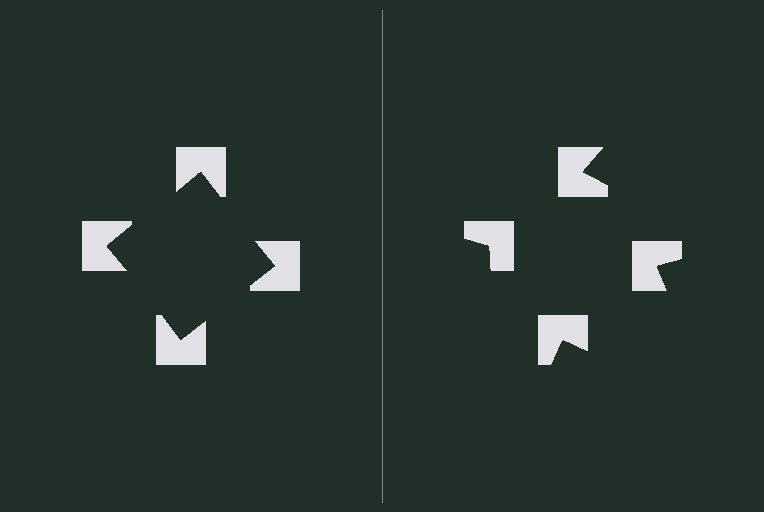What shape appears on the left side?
An illusory square.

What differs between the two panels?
The notched squares are positioned identically on both sides; only the wedge orientations differ. On the left they align to a square; on the right they are misaligned.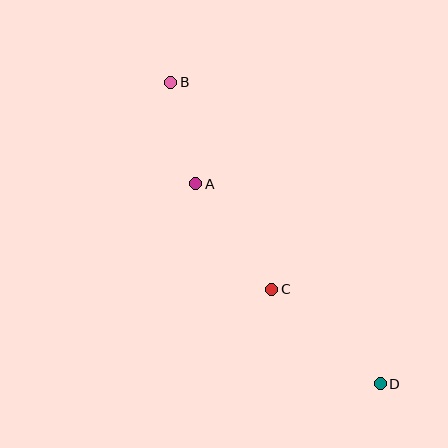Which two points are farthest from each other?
Points B and D are farthest from each other.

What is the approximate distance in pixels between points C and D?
The distance between C and D is approximately 144 pixels.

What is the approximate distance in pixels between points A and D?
The distance between A and D is approximately 272 pixels.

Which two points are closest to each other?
Points A and B are closest to each other.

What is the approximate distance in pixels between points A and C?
The distance between A and C is approximately 130 pixels.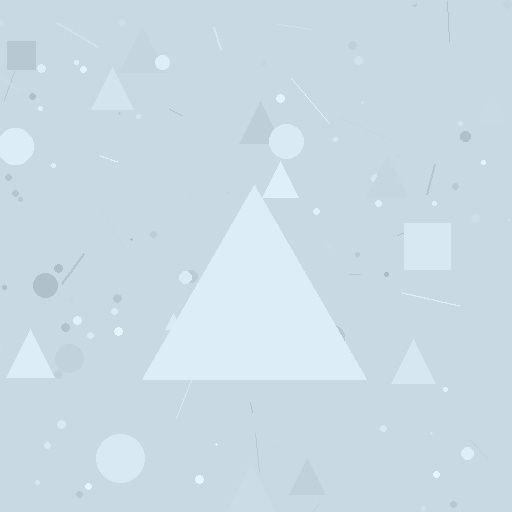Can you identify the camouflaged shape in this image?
The camouflaged shape is a triangle.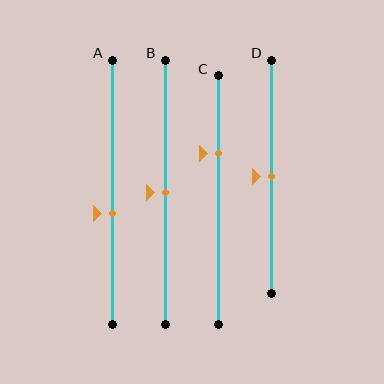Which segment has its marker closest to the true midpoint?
Segment B has its marker closest to the true midpoint.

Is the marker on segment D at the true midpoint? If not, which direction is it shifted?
Yes, the marker on segment D is at the true midpoint.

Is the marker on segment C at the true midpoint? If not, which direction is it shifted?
No, the marker on segment C is shifted upward by about 19% of the segment length.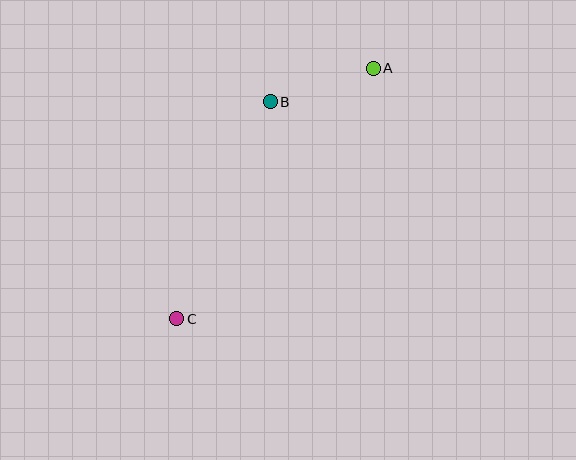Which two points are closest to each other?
Points A and B are closest to each other.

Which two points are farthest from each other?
Points A and C are farthest from each other.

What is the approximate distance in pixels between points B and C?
The distance between B and C is approximately 236 pixels.